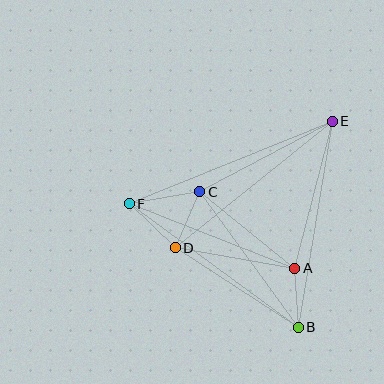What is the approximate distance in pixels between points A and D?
The distance between A and D is approximately 121 pixels.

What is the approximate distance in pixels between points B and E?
The distance between B and E is approximately 209 pixels.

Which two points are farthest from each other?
Points E and F are farthest from each other.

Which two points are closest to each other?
Points A and B are closest to each other.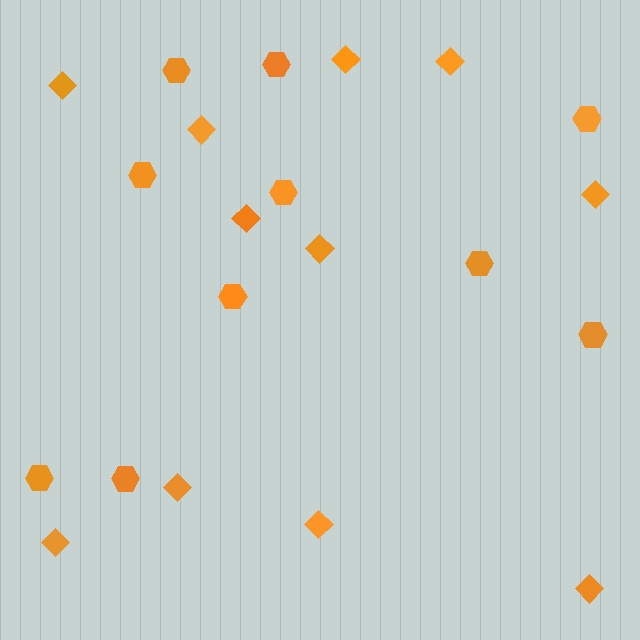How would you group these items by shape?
There are 2 groups: one group of hexagons (10) and one group of diamonds (11).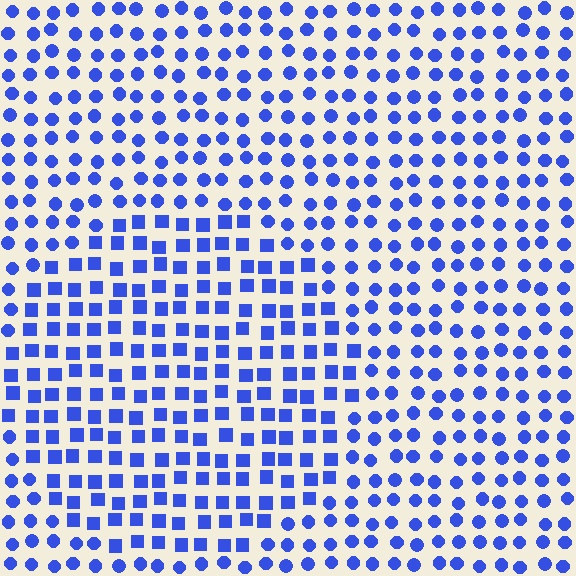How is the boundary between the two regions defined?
The boundary is defined by a change in element shape: squares inside vs. circles outside. All elements share the same color and spacing.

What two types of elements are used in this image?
The image uses squares inside the circle region and circles outside it.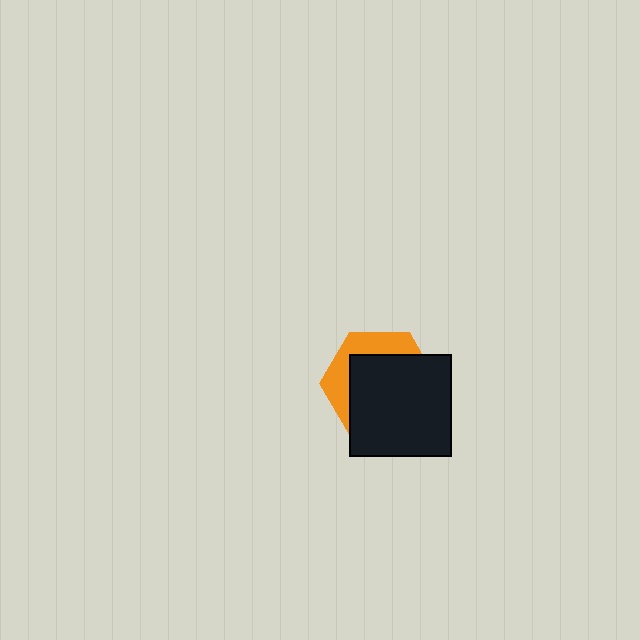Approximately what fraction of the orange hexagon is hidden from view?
Roughly 68% of the orange hexagon is hidden behind the black square.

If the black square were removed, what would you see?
You would see the complete orange hexagon.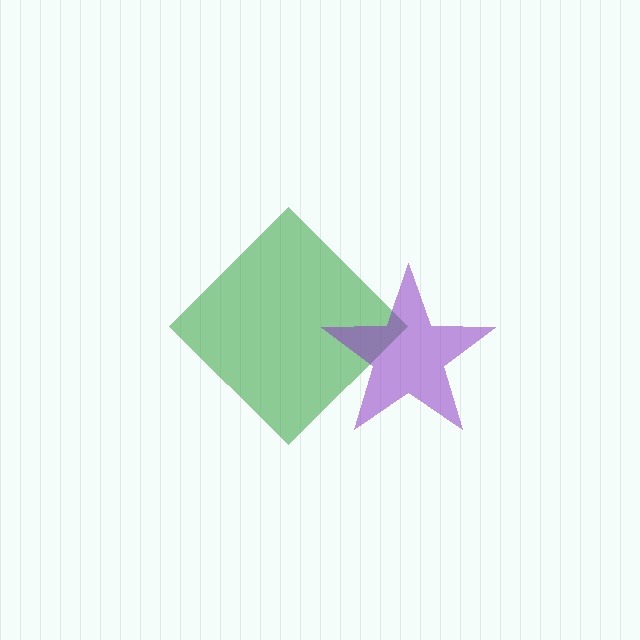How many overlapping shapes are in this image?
There are 2 overlapping shapes in the image.